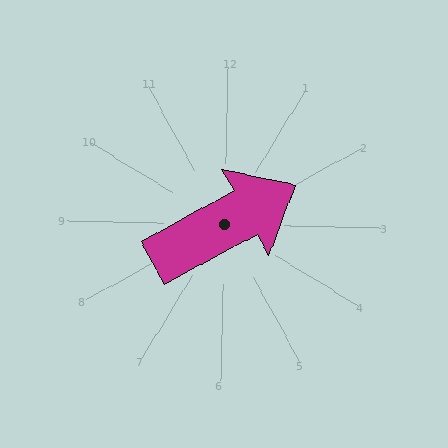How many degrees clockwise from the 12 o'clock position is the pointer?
Approximately 60 degrees.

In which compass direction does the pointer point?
Northeast.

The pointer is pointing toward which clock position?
Roughly 2 o'clock.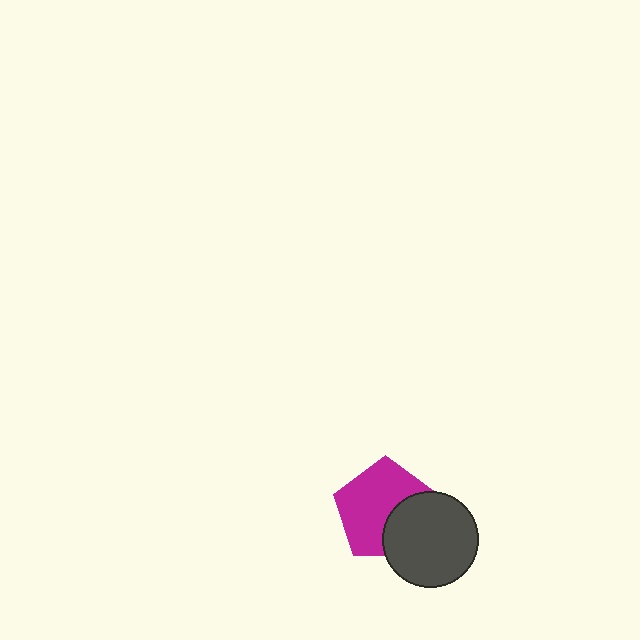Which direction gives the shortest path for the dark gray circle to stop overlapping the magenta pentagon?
Moving toward the lower-right gives the shortest separation.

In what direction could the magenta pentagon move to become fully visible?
The magenta pentagon could move toward the upper-left. That would shift it out from behind the dark gray circle entirely.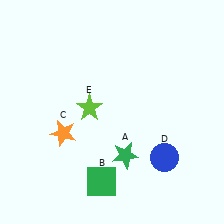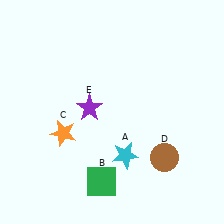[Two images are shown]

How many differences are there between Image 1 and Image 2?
There are 3 differences between the two images.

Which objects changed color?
A changed from green to cyan. D changed from blue to brown. E changed from lime to purple.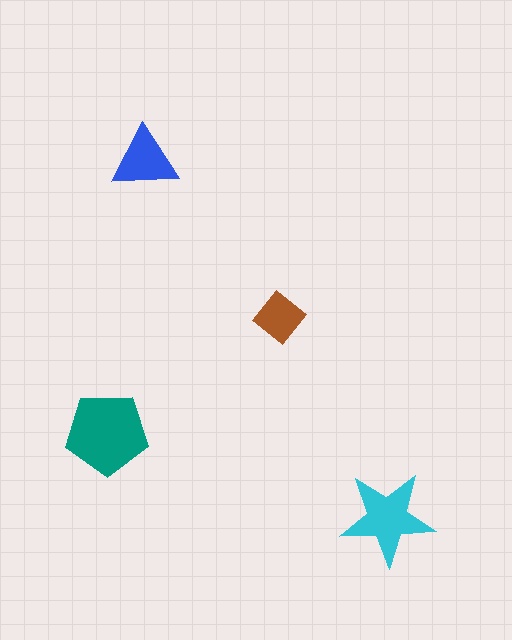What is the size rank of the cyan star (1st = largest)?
2nd.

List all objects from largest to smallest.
The teal pentagon, the cyan star, the blue triangle, the brown diamond.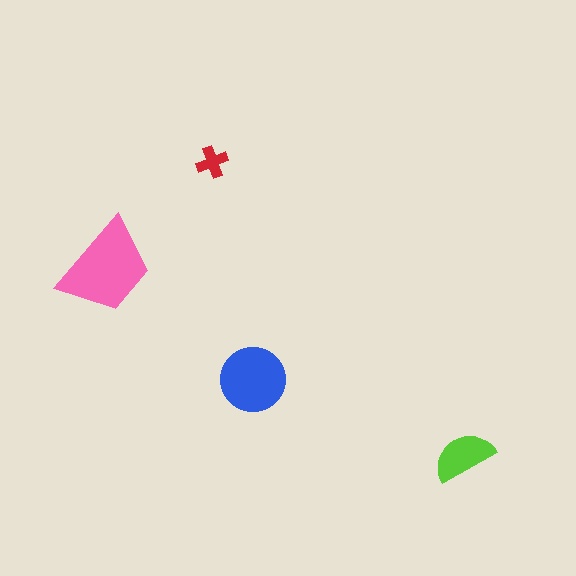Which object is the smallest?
The red cross.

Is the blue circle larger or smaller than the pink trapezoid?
Smaller.